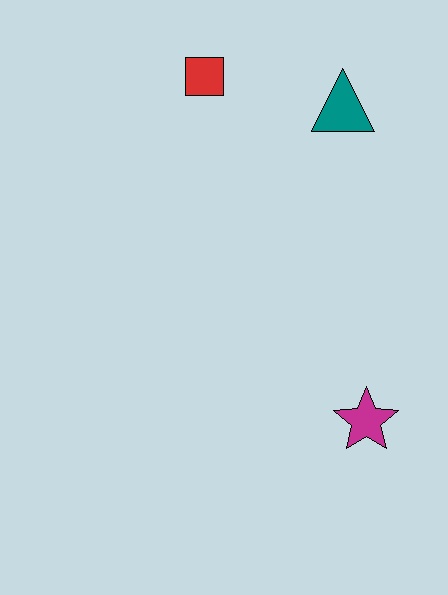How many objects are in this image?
There are 3 objects.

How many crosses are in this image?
There are no crosses.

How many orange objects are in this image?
There are no orange objects.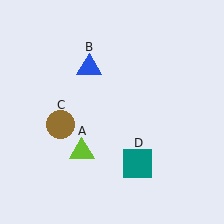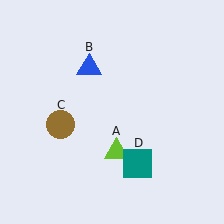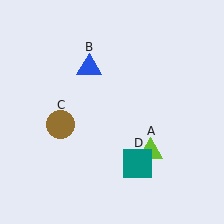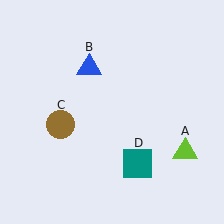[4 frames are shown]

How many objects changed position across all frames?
1 object changed position: lime triangle (object A).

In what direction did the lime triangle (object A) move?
The lime triangle (object A) moved right.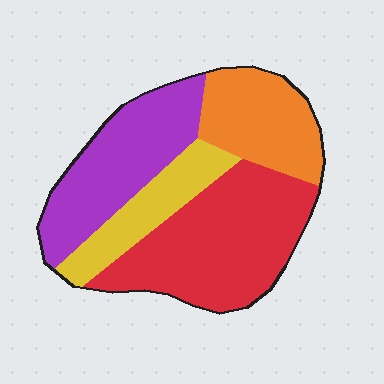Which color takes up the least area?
Yellow, at roughly 15%.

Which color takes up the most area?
Red, at roughly 40%.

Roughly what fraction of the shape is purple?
Purple takes up about one quarter (1/4) of the shape.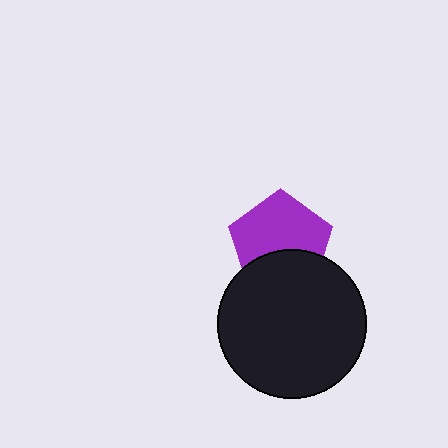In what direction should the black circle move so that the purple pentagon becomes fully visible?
The black circle should move down. That is the shortest direction to clear the overlap and leave the purple pentagon fully visible.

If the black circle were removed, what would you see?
You would see the complete purple pentagon.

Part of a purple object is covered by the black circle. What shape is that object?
It is a pentagon.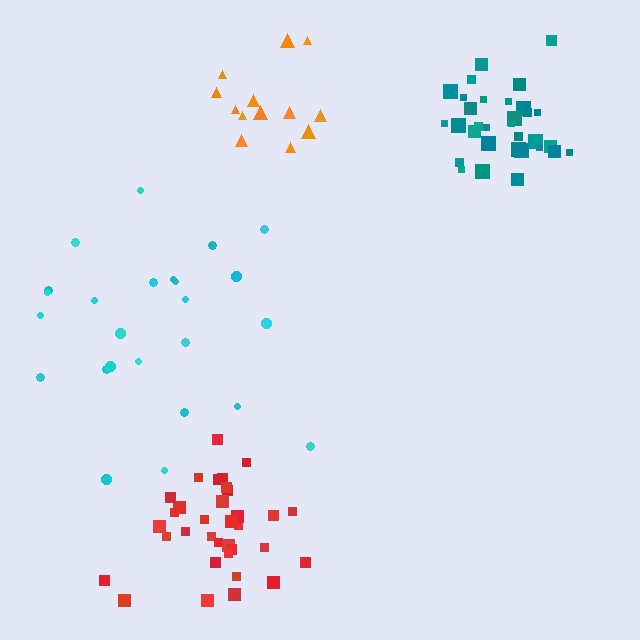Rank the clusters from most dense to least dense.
teal, red, orange, cyan.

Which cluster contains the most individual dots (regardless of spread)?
Red (35).